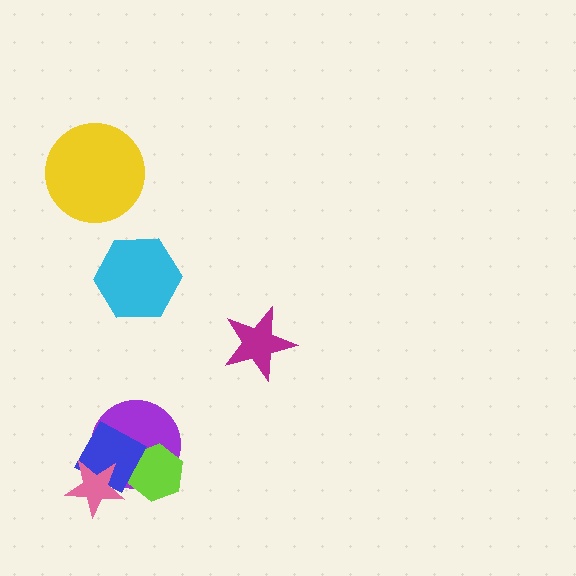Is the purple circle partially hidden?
Yes, it is partially covered by another shape.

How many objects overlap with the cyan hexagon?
0 objects overlap with the cyan hexagon.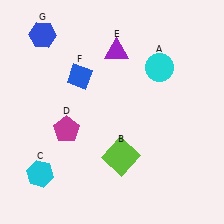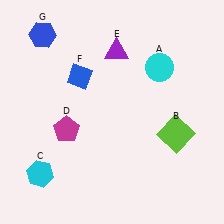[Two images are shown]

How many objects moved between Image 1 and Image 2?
1 object moved between the two images.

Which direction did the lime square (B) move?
The lime square (B) moved right.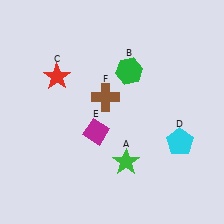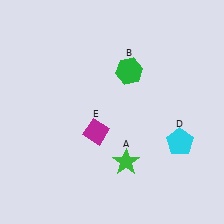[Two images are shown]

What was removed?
The brown cross (F), the red star (C) were removed in Image 2.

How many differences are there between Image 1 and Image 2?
There are 2 differences between the two images.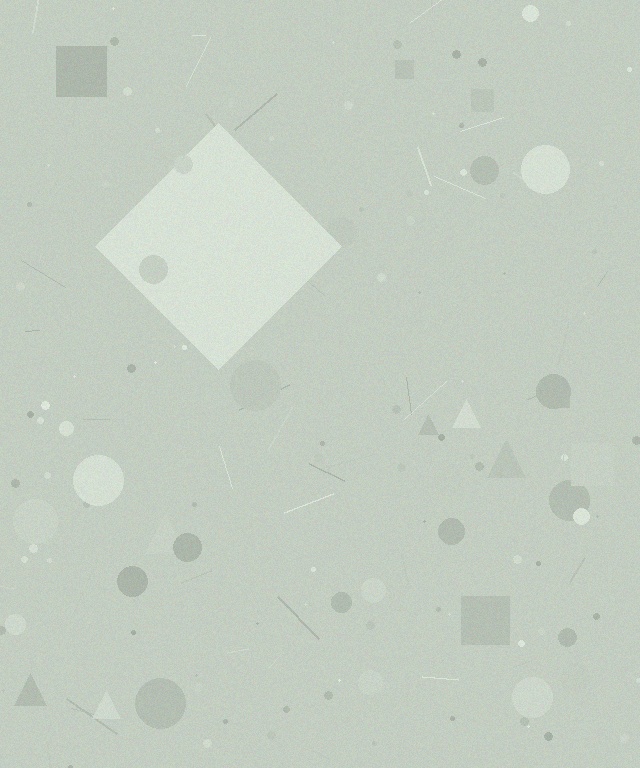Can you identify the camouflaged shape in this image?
The camouflaged shape is a diamond.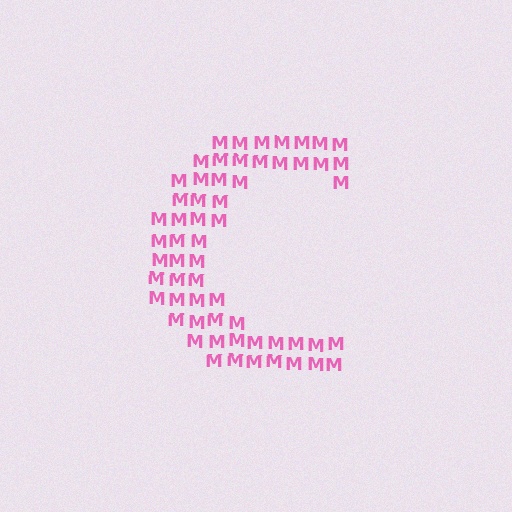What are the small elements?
The small elements are letter M's.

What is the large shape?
The large shape is the letter C.